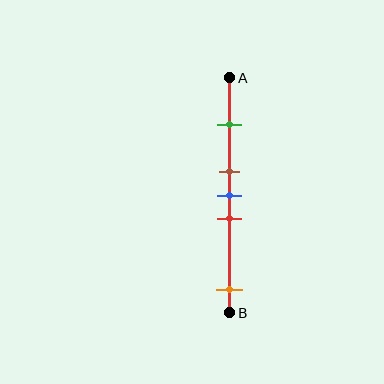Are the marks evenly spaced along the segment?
No, the marks are not evenly spaced.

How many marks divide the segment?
There are 5 marks dividing the segment.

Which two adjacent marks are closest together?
The brown and blue marks are the closest adjacent pair.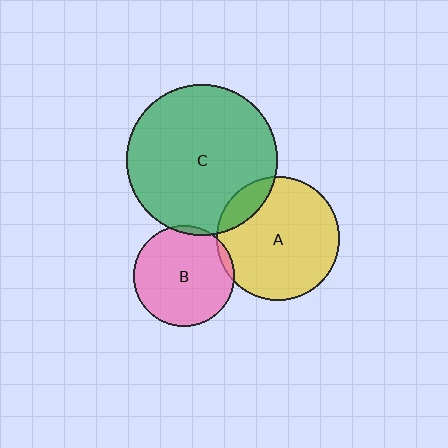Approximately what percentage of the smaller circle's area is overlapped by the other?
Approximately 5%.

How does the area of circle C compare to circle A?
Approximately 1.5 times.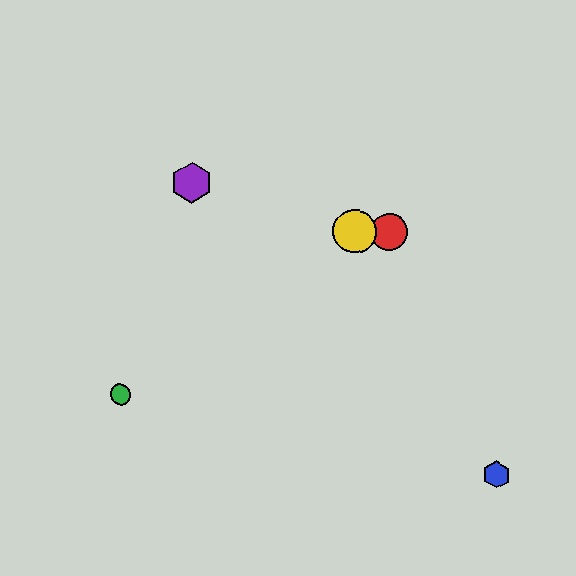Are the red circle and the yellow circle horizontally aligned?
Yes, both are at y≈232.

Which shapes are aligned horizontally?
The red circle, the yellow circle are aligned horizontally.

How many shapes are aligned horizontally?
2 shapes (the red circle, the yellow circle) are aligned horizontally.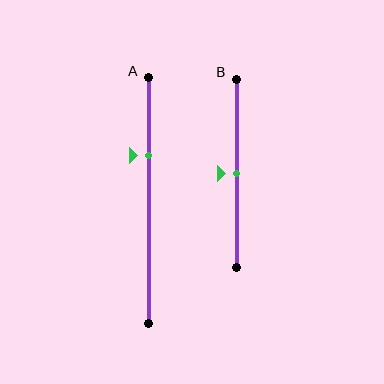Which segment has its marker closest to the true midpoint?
Segment B has its marker closest to the true midpoint.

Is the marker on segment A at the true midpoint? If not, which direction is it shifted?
No, the marker on segment A is shifted upward by about 18% of the segment length.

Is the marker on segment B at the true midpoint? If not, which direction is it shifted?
Yes, the marker on segment B is at the true midpoint.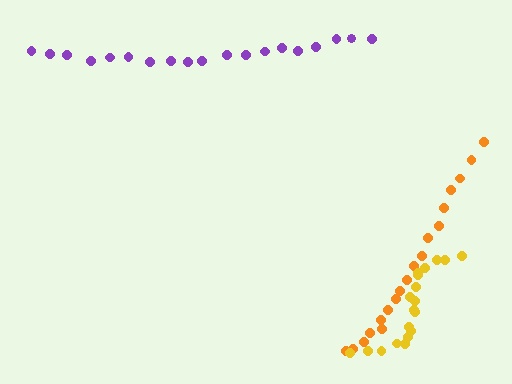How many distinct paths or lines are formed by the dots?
There are 3 distinct paths.